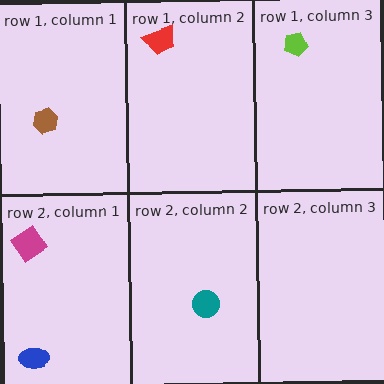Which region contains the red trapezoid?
The row 1, column 2 region.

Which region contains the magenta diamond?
The row 2, column 1 region.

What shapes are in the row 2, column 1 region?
The magenta diamond, the blue ellipse.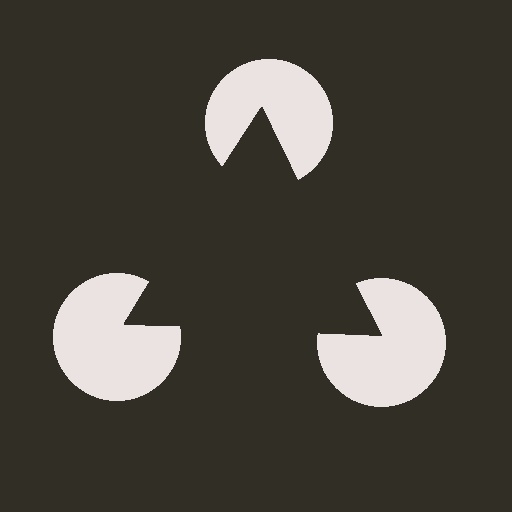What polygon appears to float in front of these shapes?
An illusory triangle — its edges are inferred from the aligned wedge cuts in the pac-man discs, not physically drawn.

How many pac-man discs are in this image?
There are 3 — one at each vertex of the illusory triangle.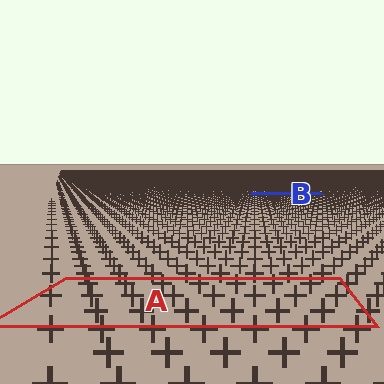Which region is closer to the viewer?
Region A is closer. The texture elements there are larger and more spread out.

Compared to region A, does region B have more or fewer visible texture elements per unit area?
Region B has more texture elements per unit area — they are packed more densely because it is farther away.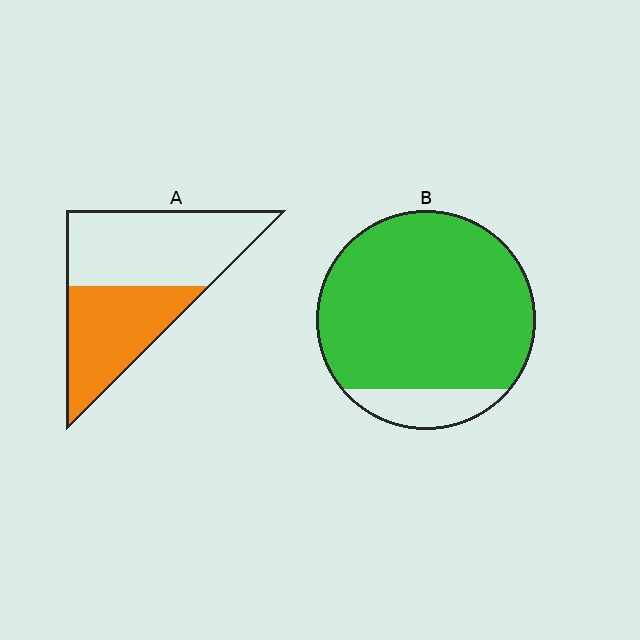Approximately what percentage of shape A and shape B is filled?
A is approximately 45% and B is approximately 85%.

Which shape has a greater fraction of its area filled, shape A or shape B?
Shape B.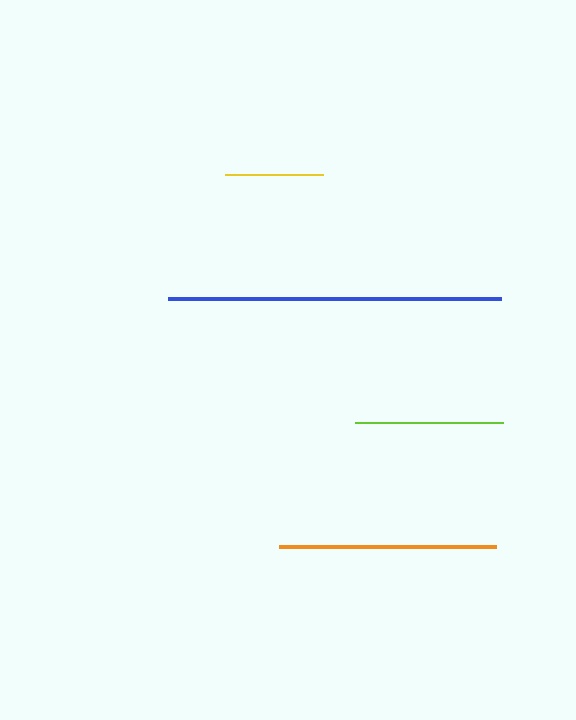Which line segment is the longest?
The blue line is the longest at approximately 333 pixels.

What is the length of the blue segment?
The blue segment is approximately 333 pixels long.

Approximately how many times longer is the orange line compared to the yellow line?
The orange line is approximately 2.2 times the length of the yellow line.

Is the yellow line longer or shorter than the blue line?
The blue line is longer than the yellow line.